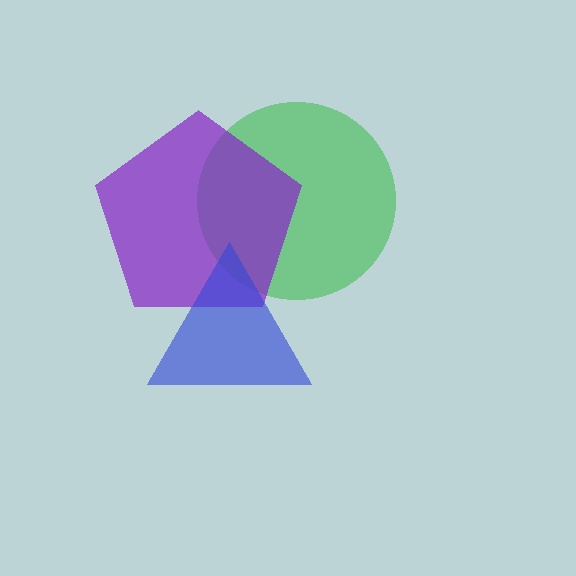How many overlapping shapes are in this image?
There are 3 overlapping shapes in the image.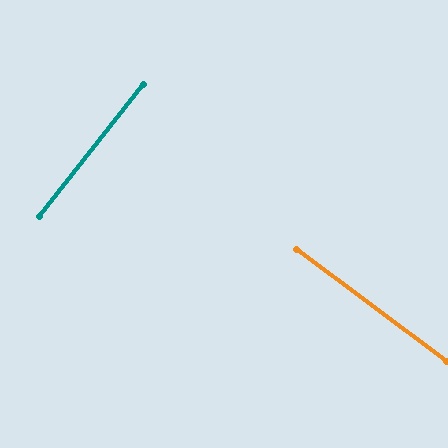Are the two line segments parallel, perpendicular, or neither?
Perpendicular — they meet at approximately 88°.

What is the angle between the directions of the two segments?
Approximately 88 degrees.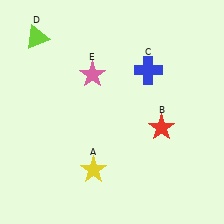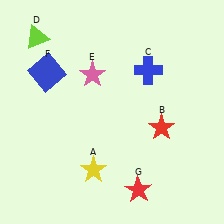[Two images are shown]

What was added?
A blue square (F), a red star (G) were added in Image 2.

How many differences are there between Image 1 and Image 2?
There are 2 differences between the two images.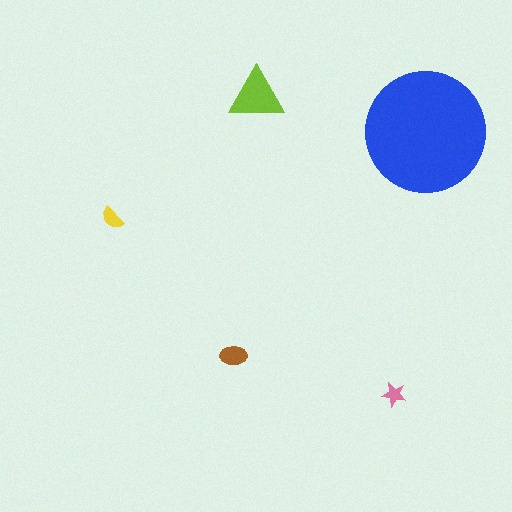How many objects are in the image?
There are 5 objects in the image.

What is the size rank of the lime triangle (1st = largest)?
2nd.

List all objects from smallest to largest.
The pink star, the yellow semicircle, the brown ellipse, the lime triangle, the blue circle.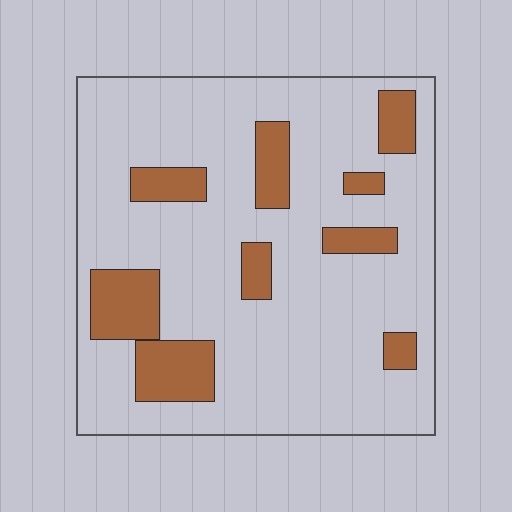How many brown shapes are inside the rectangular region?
9.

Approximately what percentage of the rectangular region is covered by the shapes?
Approximately 20%.